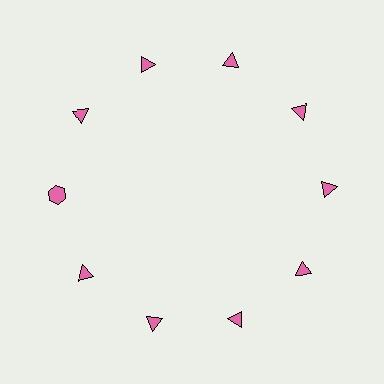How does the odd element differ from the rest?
It has a different shape: hexagon instead of triangle.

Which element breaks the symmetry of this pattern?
The pink hexagon at roughly the 9 o'clock position breaks the symmetry. All other shapes are pink triangles.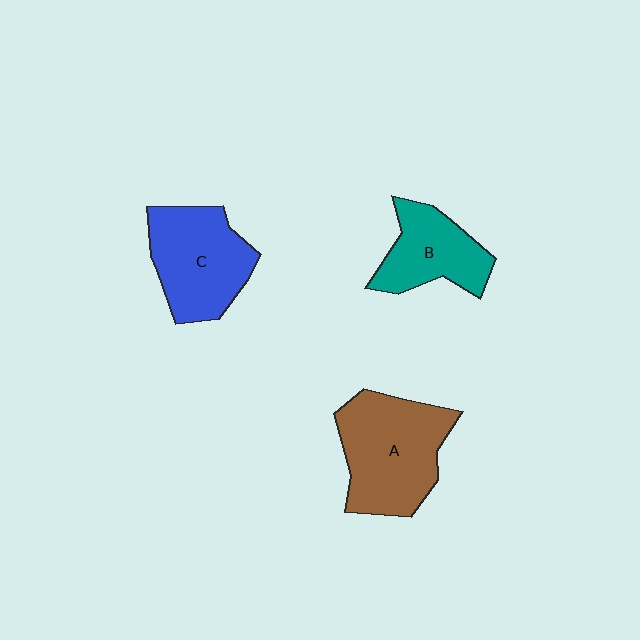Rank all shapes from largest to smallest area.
From largest to smallest: A (brown), C (blue), B (teal).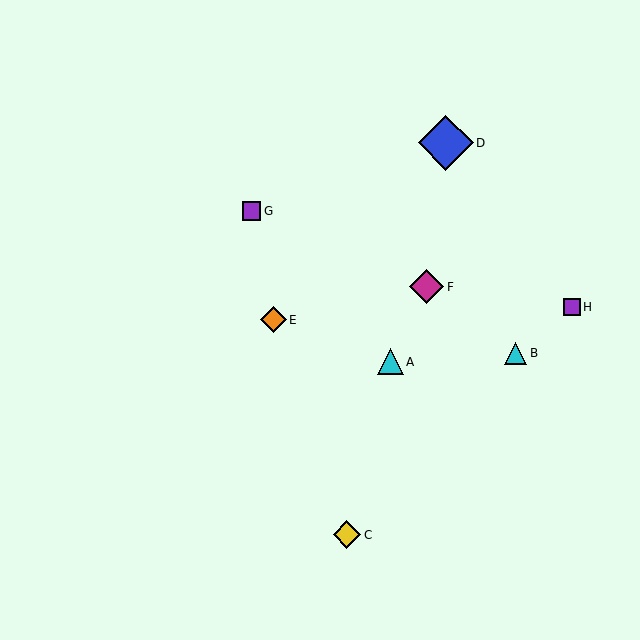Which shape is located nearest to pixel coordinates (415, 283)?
The magenta diamond (labeled F) at (427, 287) is nearest to that location.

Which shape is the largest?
The blue diamond (labeled D) is the largest.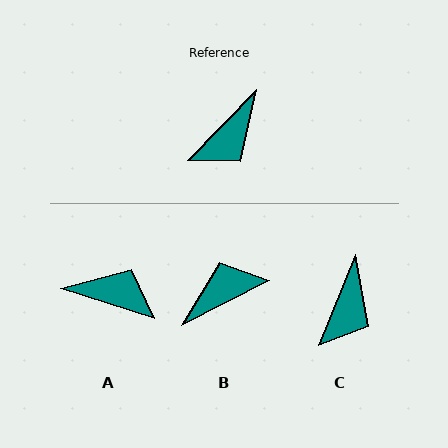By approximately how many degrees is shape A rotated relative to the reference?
Approximately 117 degrees counter-clockwise.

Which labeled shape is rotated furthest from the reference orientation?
B, about 161 degrees away.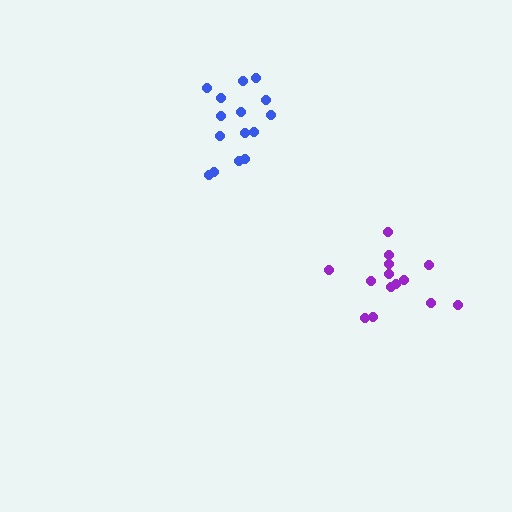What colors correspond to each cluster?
The clusters are colored: purple, blue.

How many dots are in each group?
Group 1: 14 dots, Group 2: 15 dots (29 total).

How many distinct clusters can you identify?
There are 2 distinct clusters.